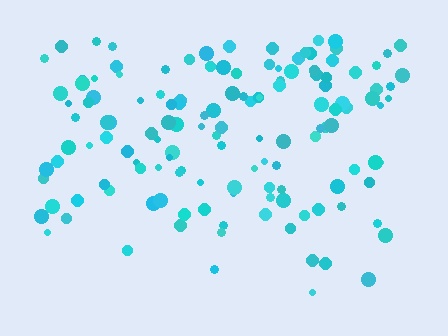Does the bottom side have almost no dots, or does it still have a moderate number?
Still a moderate number, just noticeably fewer than the top.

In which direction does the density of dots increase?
From bottom to top, with the top side densest.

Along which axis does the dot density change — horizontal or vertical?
Vertical.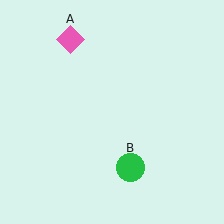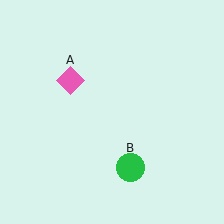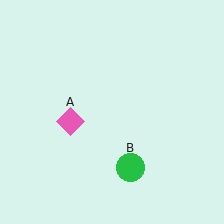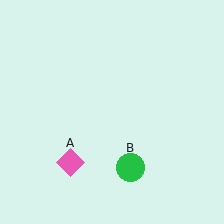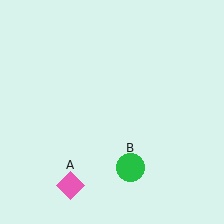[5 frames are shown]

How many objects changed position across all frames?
1 object changed position: pink diamond (object A).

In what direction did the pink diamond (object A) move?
The pink diamond (object A) moved down.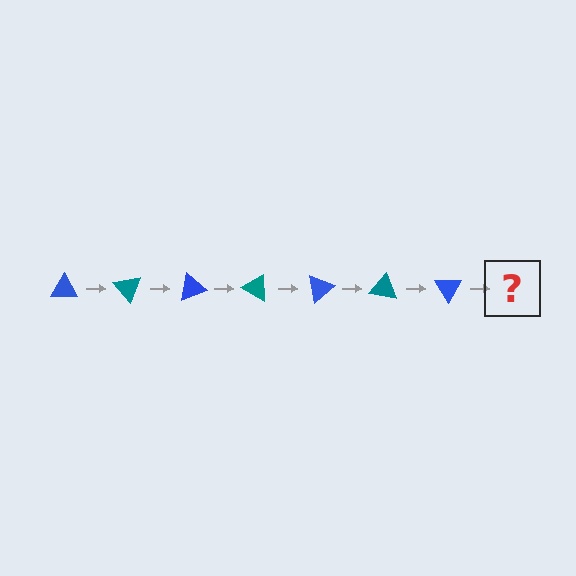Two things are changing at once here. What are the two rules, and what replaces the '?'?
The two rules are that it rotates 50 degrees each step and the color cycles through blue and teal. The '?' should be a teal triangle, rotated 350 degrees from the start.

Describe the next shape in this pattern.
It should be a teal triangle, rotated 350 degrees from the start.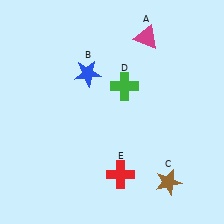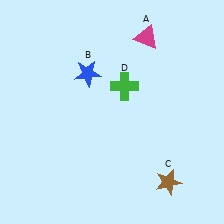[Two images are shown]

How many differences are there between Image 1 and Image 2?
There is 1 difference between the two images.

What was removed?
The red cross (E) was removed in Image 2.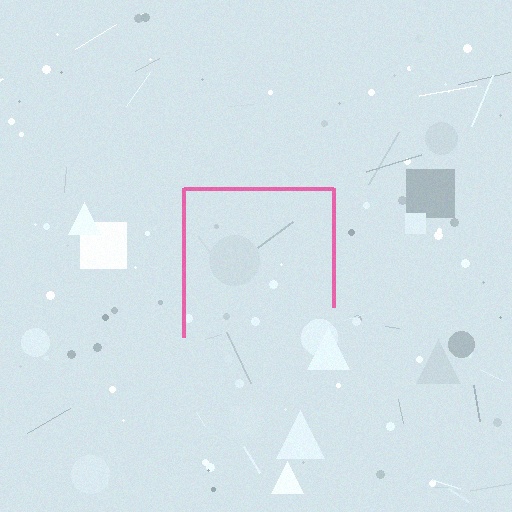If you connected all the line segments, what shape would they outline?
They would outline a square.